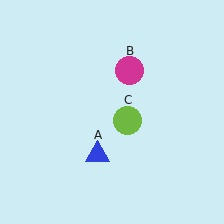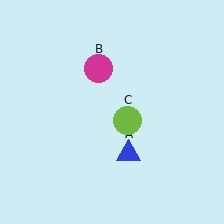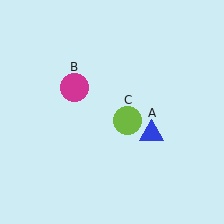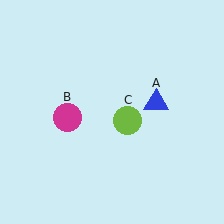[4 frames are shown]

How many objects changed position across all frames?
2 objects changed position: blue triangle (object A), magenta circle (object B).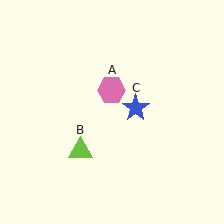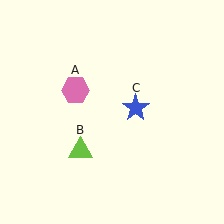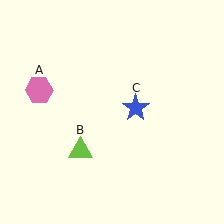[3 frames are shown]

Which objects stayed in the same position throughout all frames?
Lime triangle (object B) and blue star (object C) remained stationary.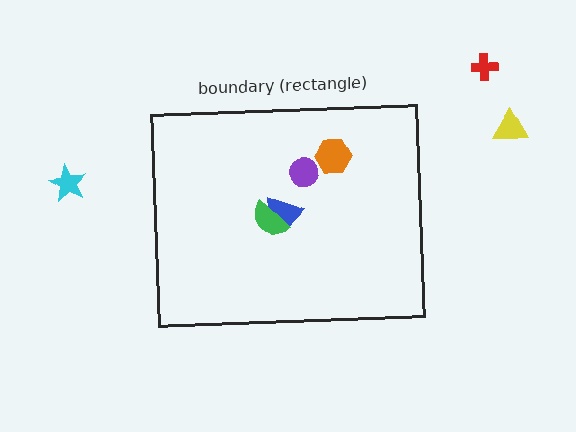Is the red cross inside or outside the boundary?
Outside.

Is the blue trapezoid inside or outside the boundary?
Inside.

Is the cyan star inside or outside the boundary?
Outside.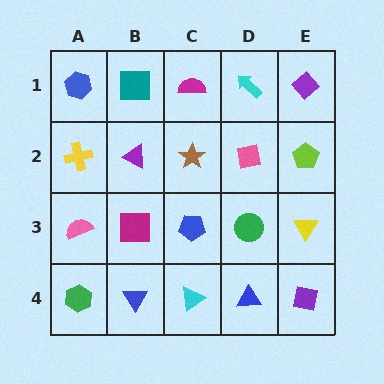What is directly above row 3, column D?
A pink square.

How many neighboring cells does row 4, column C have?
3.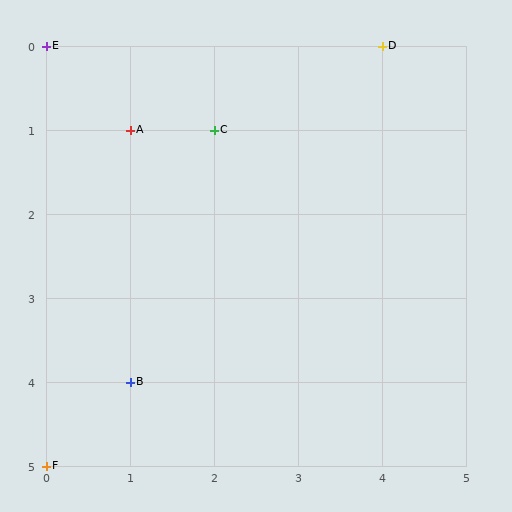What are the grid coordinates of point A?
Point A is at grid coordinates (1, 1).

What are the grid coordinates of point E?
Point E is at grid coordinates (0, 0).